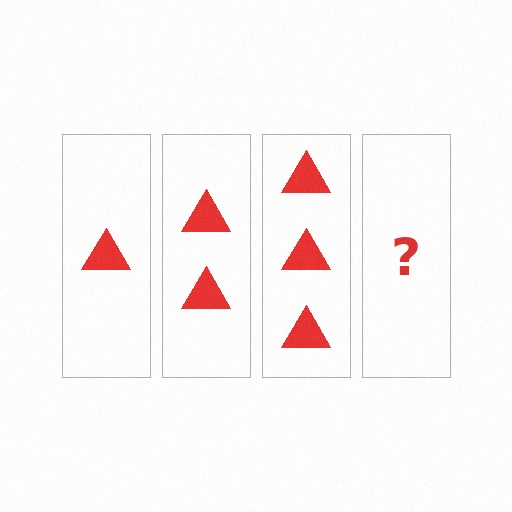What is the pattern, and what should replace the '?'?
The pattern is that each step adds one more triangle. The '?' should be 4 triangles.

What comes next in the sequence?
The next element should be 4 triangles.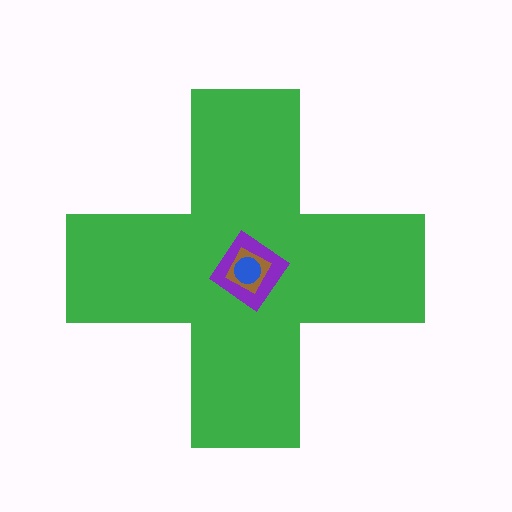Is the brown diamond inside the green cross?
Yes.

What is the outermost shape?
The green cross.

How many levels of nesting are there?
4.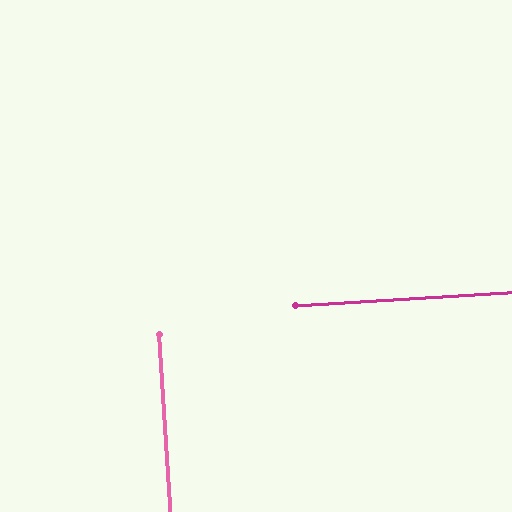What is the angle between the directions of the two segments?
Approximately 90 degrees.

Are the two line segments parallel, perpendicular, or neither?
Perpendicular — they meet at approximately 90°.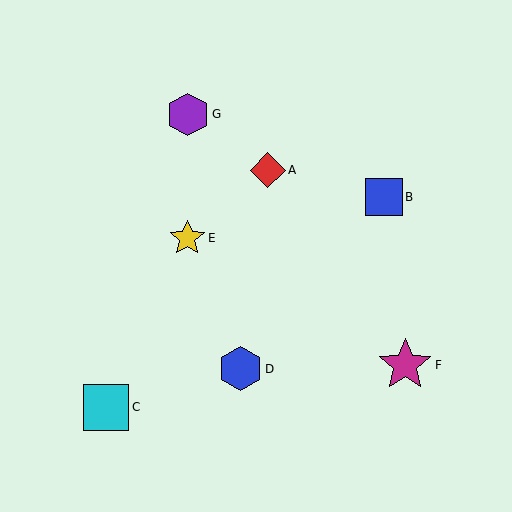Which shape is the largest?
The magenta star (labeled F) is the largest.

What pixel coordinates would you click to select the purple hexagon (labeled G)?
Click at (188, 114) to select the purple hexagon G.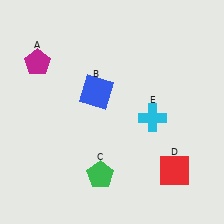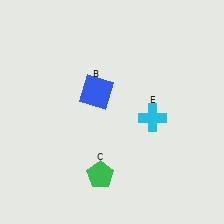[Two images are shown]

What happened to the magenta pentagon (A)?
The magenta pentagon (A) was removed in Image 2. It was in the top-left area of Image 1.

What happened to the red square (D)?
The red square (D) was removed in Image 2. It was in the bottom-right area of Image 1.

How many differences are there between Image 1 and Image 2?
There are 2 differences between the two images.